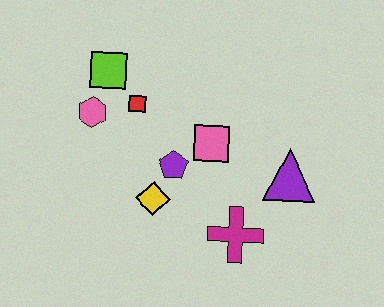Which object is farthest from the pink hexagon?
The purple triangle is farthest from the pink hexagon.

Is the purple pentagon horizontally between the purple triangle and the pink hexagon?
Yes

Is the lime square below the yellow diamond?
No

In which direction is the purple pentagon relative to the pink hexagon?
The purple pentagon is to the right of the pink hexagon.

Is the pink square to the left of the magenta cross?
Yes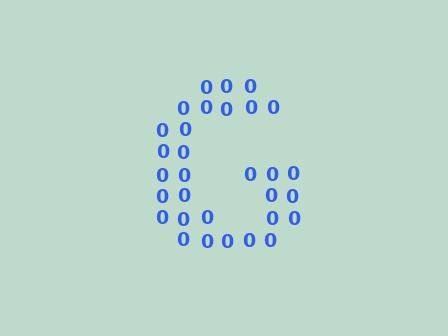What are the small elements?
The small elements are digit 0's.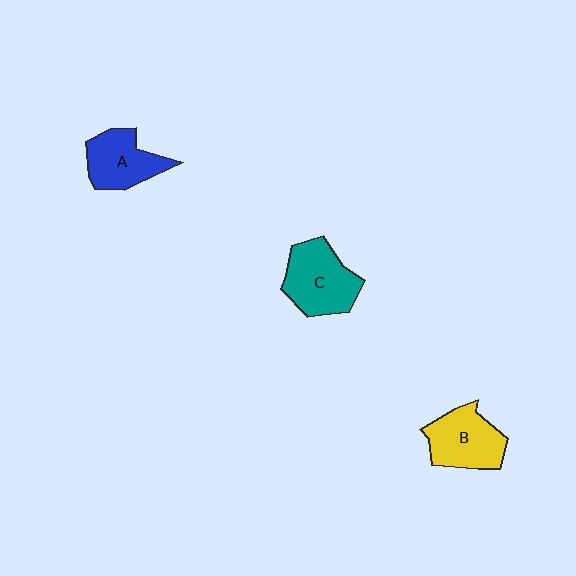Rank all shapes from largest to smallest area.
From largest to smallest: C (teal), B (yellow), A (blue).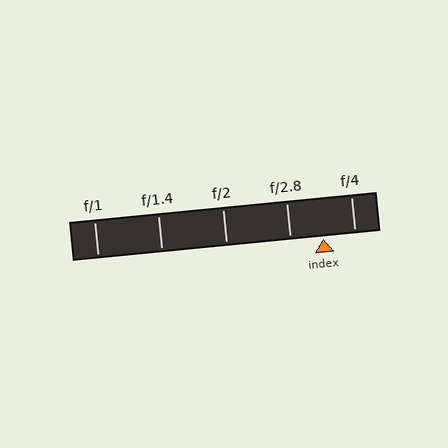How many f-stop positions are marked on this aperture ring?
There are 5 f-stop positions marked.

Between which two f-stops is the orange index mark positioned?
The index mark is between f/2.8 and f/4.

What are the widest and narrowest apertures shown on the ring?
The widest aperture shown is f/1 and the narrowest is f/4.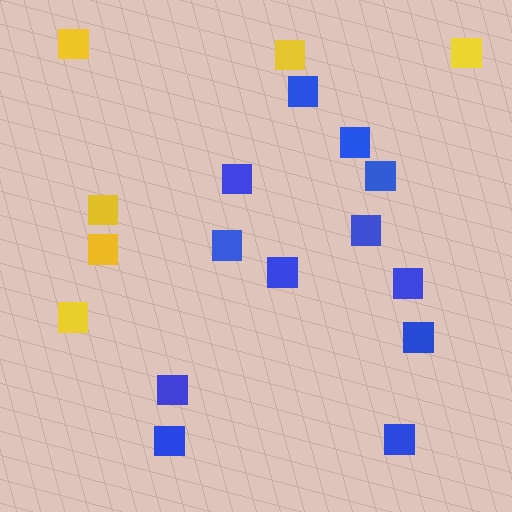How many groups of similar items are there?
There are 2 groups: one group of blue squares (12) and one group of yellow squares (6).